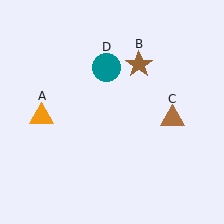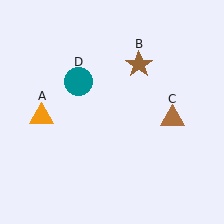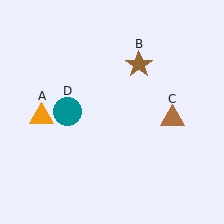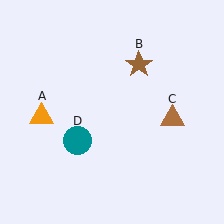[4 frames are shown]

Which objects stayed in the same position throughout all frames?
Orange triangle (object A) and brown star (object B) and brown triangle (object C) remained stationary.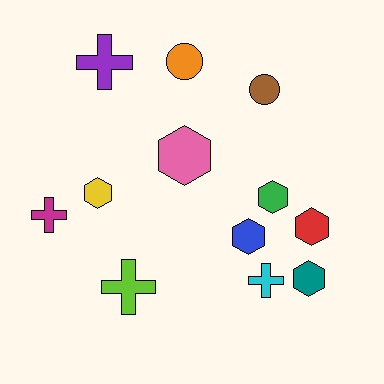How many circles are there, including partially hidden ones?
There are 2 circles.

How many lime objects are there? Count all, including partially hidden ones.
There is 1 lime object.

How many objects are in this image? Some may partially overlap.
There are 12 objects.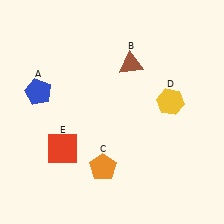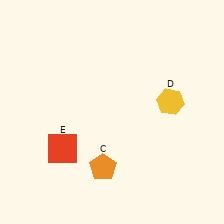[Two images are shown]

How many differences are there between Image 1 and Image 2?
There are 2 differences between the two images.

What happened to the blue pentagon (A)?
The blue pentagon (A) was removed in Image 2. It was in the top-left area of Image 1.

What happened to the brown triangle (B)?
The brown triangle (B) was removed in Image 2. It was in the top-right area of Image 1.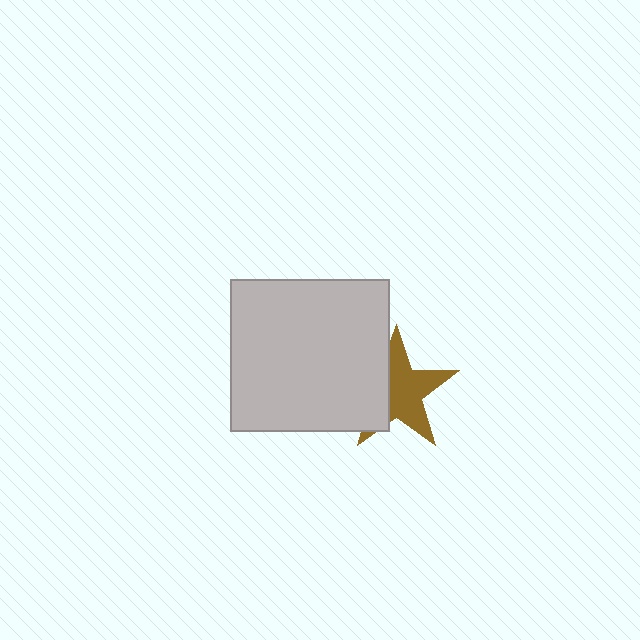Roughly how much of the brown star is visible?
About half of it is visible (roughly 63%).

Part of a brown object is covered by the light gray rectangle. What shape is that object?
It is a star.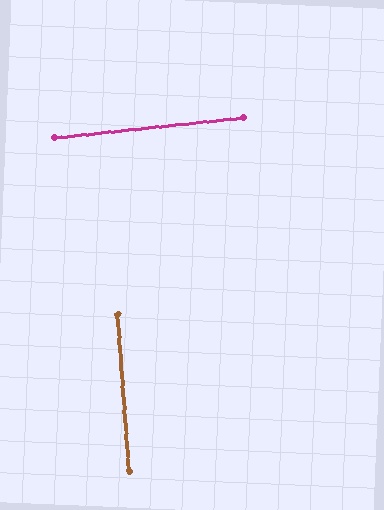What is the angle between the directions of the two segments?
Approximately 88 degrees.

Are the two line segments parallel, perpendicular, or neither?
Perpendicular — they meet at approximately 88°.